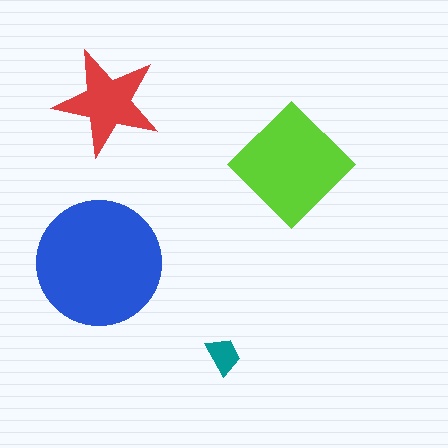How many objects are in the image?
There are 4 objects in the image.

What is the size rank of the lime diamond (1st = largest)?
2nd.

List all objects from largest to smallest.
The blue circle, the lime diamond, the red star, the teal trapezoid.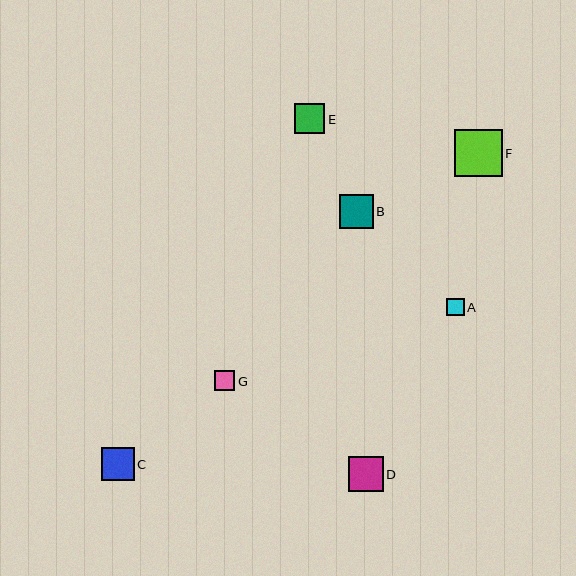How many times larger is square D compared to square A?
Square D is approximately 2.1 times the size of square A.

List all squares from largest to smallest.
From largest to smallest: F, D, B, C, E, G, A.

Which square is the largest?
Square F is the largest with a size of approximately 47 pixels.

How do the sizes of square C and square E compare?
Square C and square E are approximately the same size.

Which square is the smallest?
Square A is the smallest with a size of approximately 17 pixels.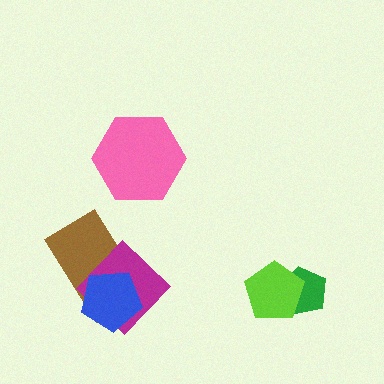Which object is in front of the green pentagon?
The lime pentagon is in front of the green pentagon.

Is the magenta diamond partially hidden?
Yes, it is partially covered by another shape.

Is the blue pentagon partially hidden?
No, no other shape covers it.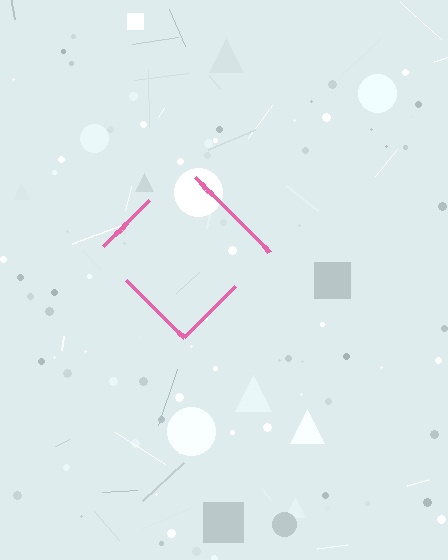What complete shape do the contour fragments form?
The contour fragments form a diamond.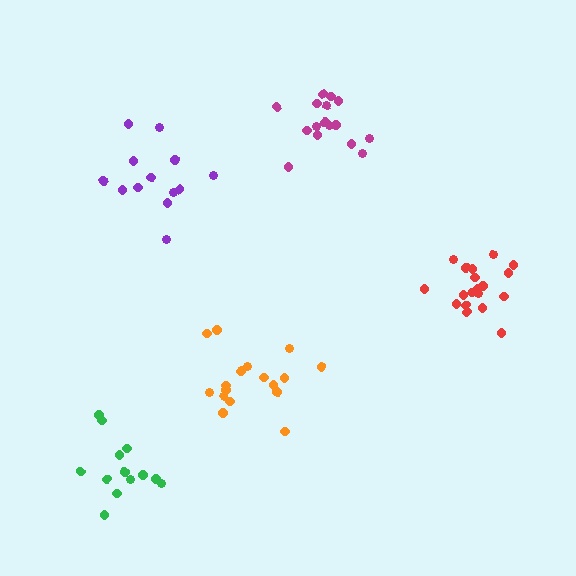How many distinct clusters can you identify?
There are 5 distinct clusters.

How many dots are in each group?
Group 1: 18 dots, Group 2: 13 dots, Group 3: 19 dots, Group 4: 16 dots, Group 5: 13 dots (79 total).